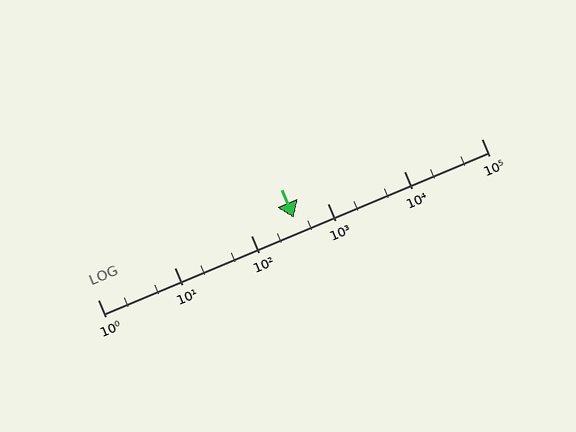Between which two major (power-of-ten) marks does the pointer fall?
The pointer is between 100 and 1000.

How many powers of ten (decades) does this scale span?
The scale spans 5 decades, from 1 to 100000.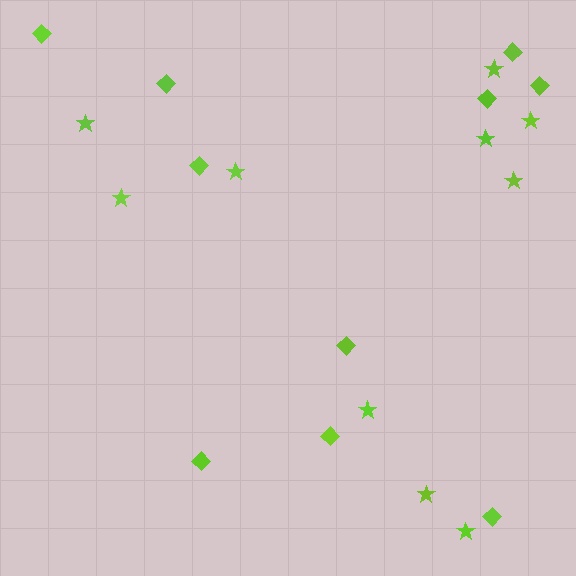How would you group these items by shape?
There are 2 groups: one group of stars (10) and one group of diamonds (10).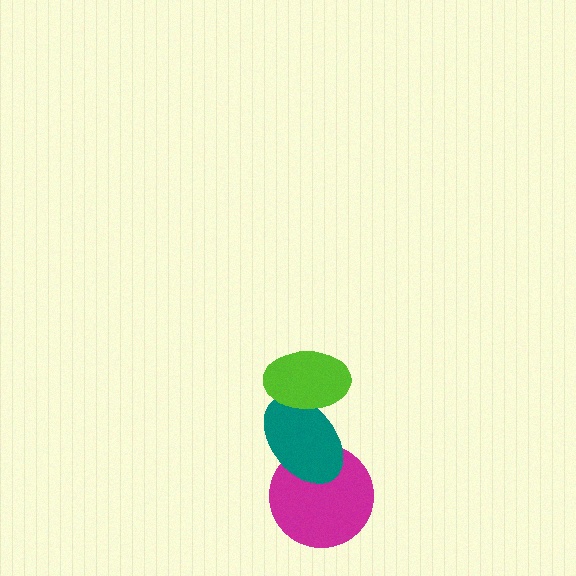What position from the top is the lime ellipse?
The lime ellipse is 1st from the top.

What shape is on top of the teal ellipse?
The lime ellipse is on top of the teal ellipse.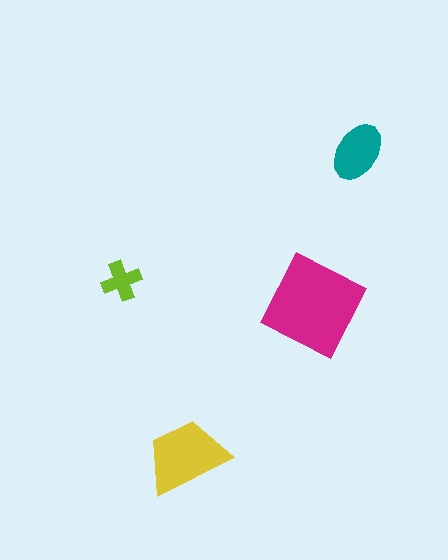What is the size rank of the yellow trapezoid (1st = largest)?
2nd.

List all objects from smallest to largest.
The lime cross, the teal ellipse, the yellow trapezoid, the magenta diamond.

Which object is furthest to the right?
The teal ellipse is rightmost.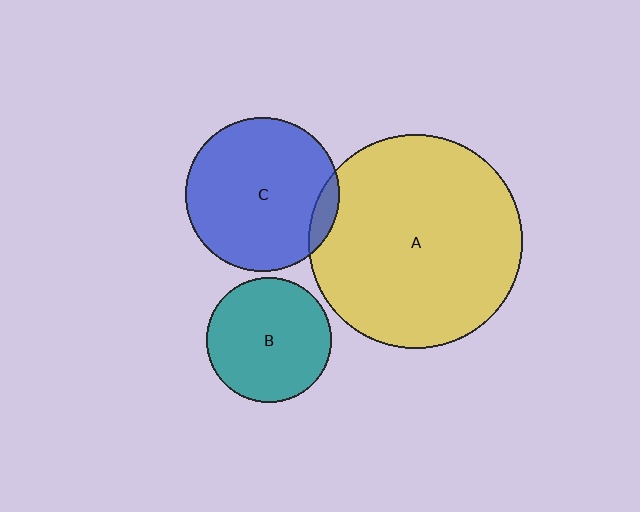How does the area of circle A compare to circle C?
Approximately 1.9 times.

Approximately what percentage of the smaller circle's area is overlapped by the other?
Approximately 10%.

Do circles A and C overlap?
Yes.